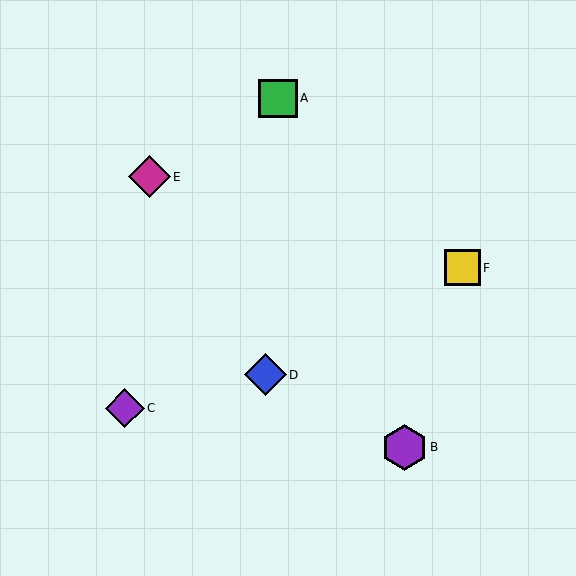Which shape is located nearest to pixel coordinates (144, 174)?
The magenta diamond (labeled E) at (149, 177) is nearest to that location.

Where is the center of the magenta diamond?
The center of the magenta diamond is at (149, 177).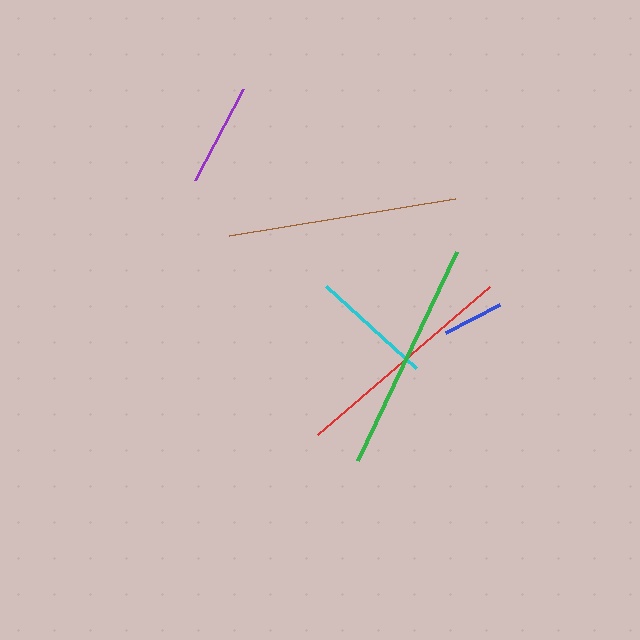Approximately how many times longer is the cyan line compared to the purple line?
The cyan line is approximately 1.2 times the length of the purple line.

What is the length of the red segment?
The red segment is approximately 227 pixels long.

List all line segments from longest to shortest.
From longest to shortest: green, brown, red, cyan, purple, blue.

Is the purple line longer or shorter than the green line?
The green line is longer than the purple line.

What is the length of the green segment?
The green segment is approximately 231 pixels long.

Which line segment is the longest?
The green line is the longest at approximately 231 pixels.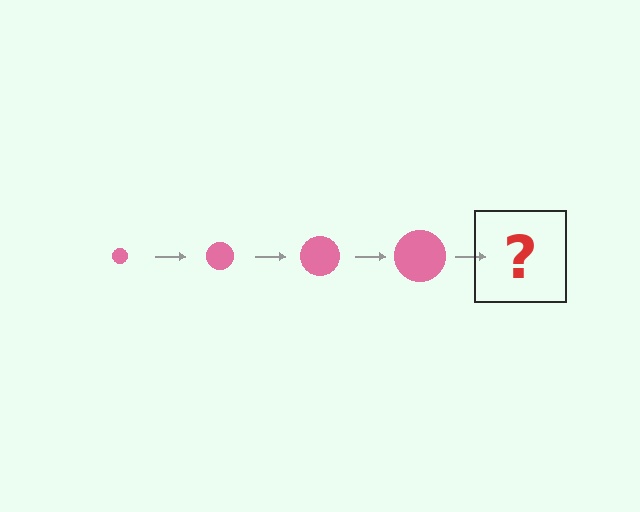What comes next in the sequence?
The next element should be a pink circle, larger than the previous one.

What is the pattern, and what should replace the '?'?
The pattern is that the circle gets progressively larger each step. The '?' should be a pink circle, larger than the previous one.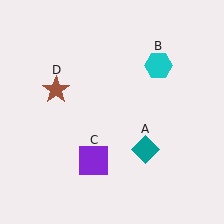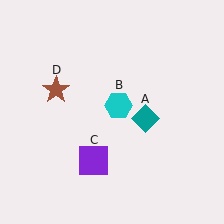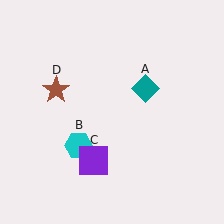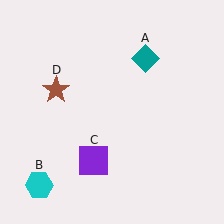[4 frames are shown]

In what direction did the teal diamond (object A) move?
The teal diamond (object A) moved up.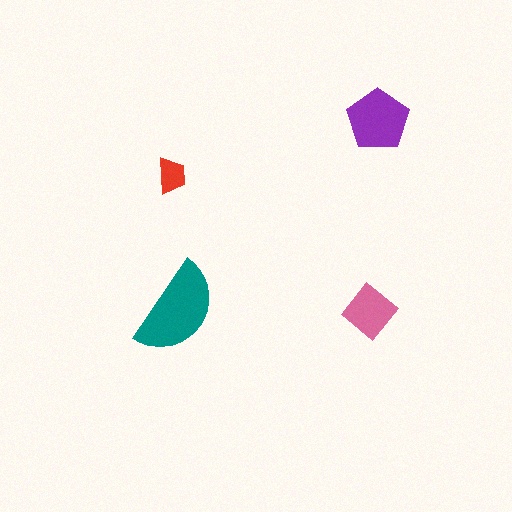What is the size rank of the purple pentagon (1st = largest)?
2nd.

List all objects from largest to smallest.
The teal semicircle, the purple pentagon, the pink diamond, the red trapezoid.